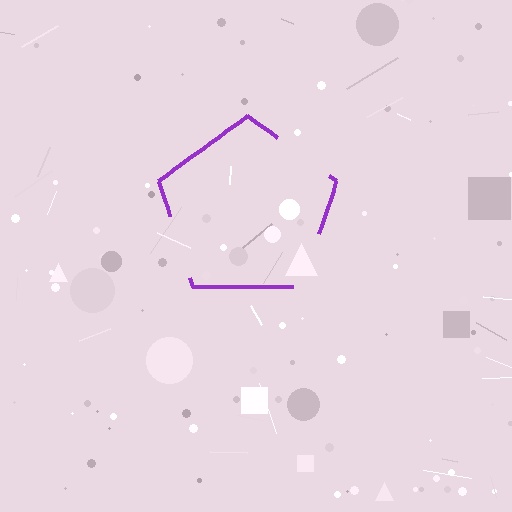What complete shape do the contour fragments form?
The contour fragments form a pentagon.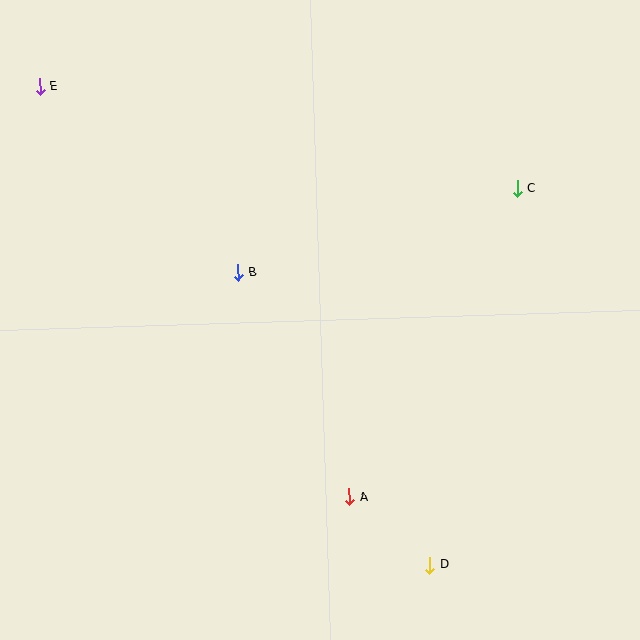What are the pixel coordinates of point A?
Point A is at (349, 497).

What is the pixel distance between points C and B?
The distance between C and B is 291 pixels.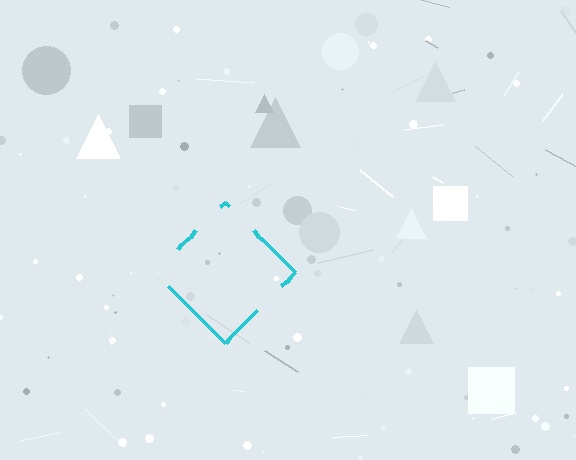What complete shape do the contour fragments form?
The contour fragments form a diamond.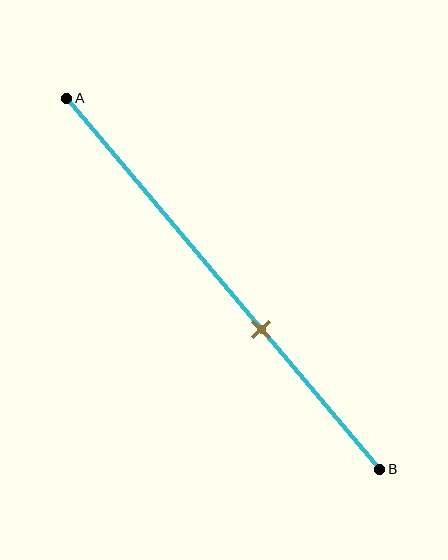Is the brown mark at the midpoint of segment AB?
No, the mark is at about 60% from A, not at the 50% midpoint.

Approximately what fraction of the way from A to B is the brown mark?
The brown mark is approximately 60% of the way from A to B.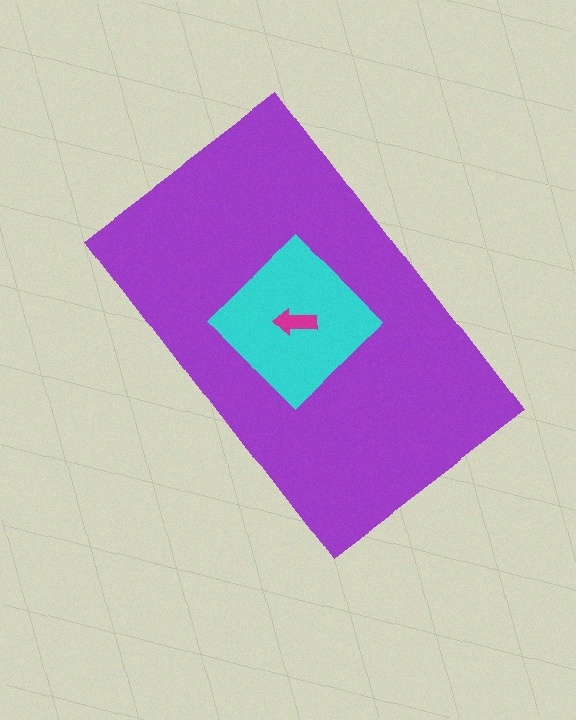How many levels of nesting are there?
3.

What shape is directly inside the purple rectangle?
The cyan diamond.